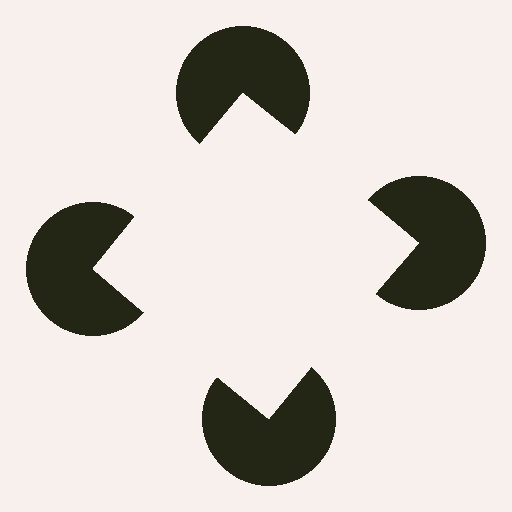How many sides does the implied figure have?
4 sides.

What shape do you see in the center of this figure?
An illusory square — its edges are inferred from the aligned wedge cuts in the pac-man discs, not physically drawn.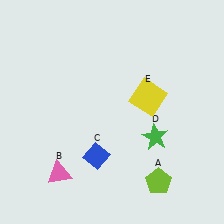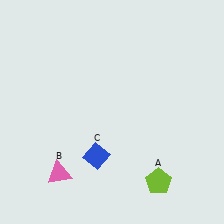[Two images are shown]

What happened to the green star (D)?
The green star (D) was removed in Image 2. It was in the bottom-right area of Image 1.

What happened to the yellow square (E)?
The yellow square (E) was removed in Image 2. It was in the top-right area of Image 1.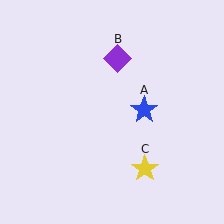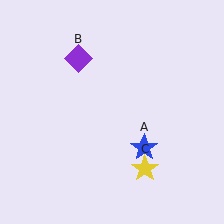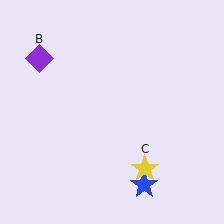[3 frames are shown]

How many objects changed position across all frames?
2 objects changed position: blue star (object A), purple diamond (object B).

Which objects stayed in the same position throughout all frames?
Yellow star (object C) remained stationary.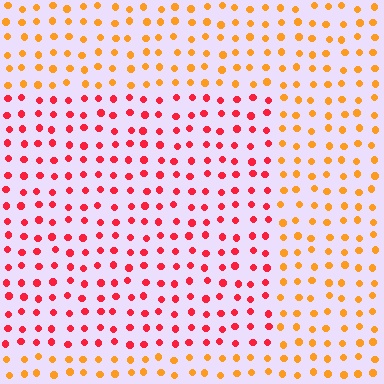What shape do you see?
I see a rectangle.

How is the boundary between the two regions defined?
The boundary is defined purely by a slight shift in hue (about 42 degrees). Spacing, size, and orientation are identical on both sides.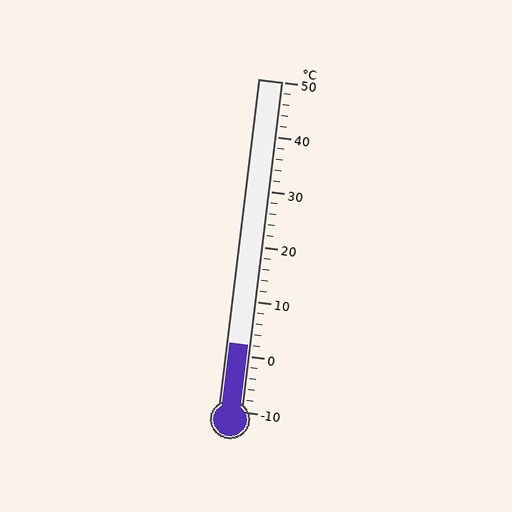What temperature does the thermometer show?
The thermometer shows approximately 2°C.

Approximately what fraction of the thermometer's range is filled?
The thermometer is filled to approximately 20% of its range.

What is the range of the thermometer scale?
The thermometer scale ranges from -10°C to 50°C.